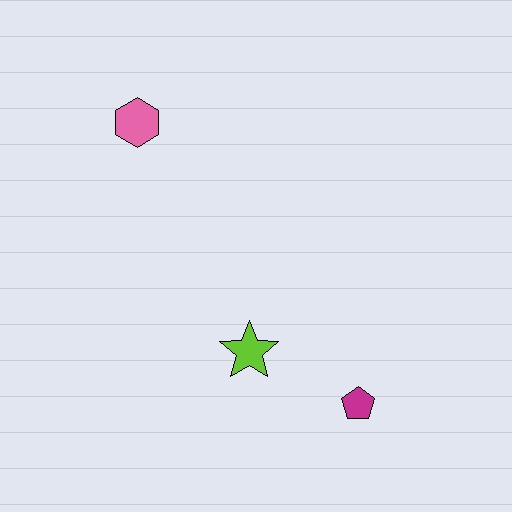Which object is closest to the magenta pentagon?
The lime star is closest to the magenta pentagon.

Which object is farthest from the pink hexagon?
The magenta pentagon is farthest from the pink hexagon.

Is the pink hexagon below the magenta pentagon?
No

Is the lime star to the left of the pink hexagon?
No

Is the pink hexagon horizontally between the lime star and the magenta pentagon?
No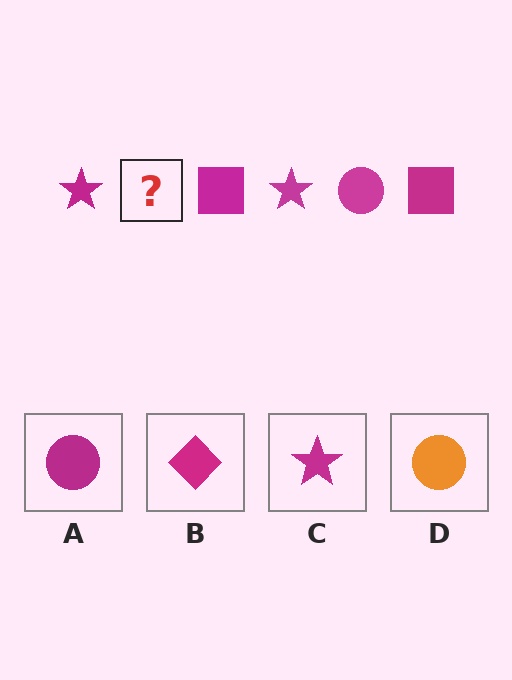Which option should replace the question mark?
Option A.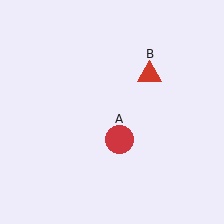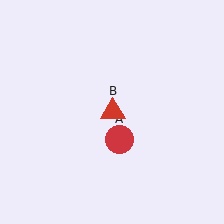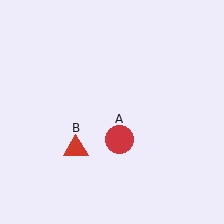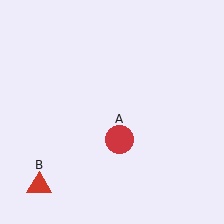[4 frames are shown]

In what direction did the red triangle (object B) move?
The red triangle (object B) moved down and to the left.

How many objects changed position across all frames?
1 object changed position: red triangle (object B).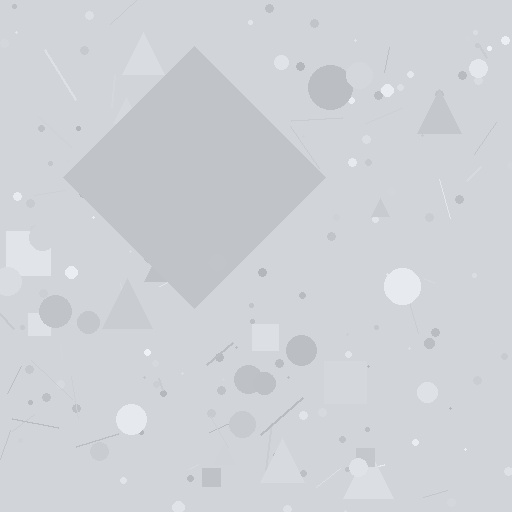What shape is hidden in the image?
A diamond is hidden in the image.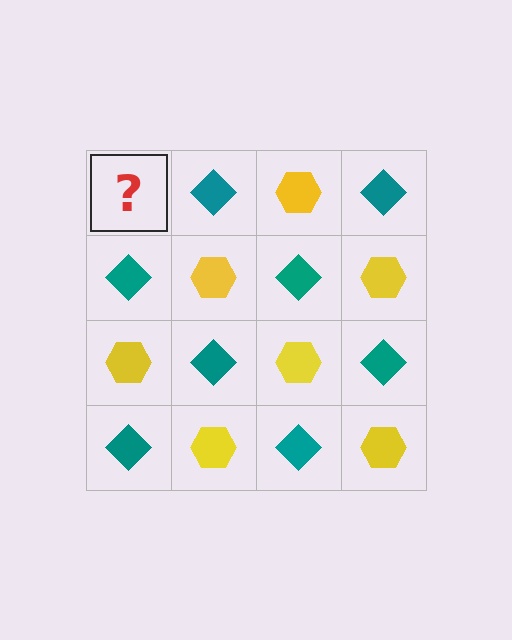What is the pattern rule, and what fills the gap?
The rule is that it alternates yellow hexagon and teal diamond in a checkerboard pattern. The gap should be filled with a yellow hexagon.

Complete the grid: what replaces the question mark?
The question mark should be replaced with a yellow hexagon.